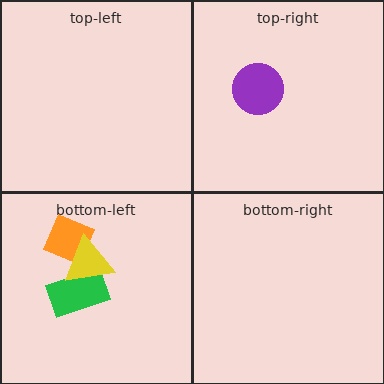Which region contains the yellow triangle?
The bottom-left region.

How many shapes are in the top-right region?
1.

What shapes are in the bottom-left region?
The orange square, the green rectangle, the yellow triangle.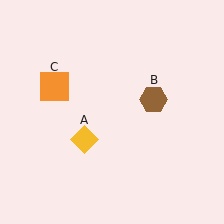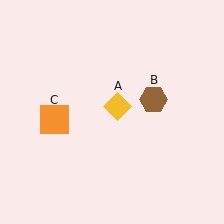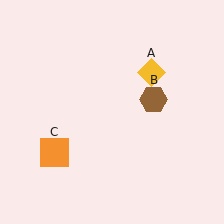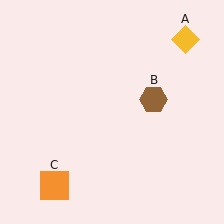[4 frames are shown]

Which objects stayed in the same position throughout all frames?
Brown hexagon (object B) remained stationary.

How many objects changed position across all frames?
2 objects changed position: yellow diamond (object A), orange square (object C).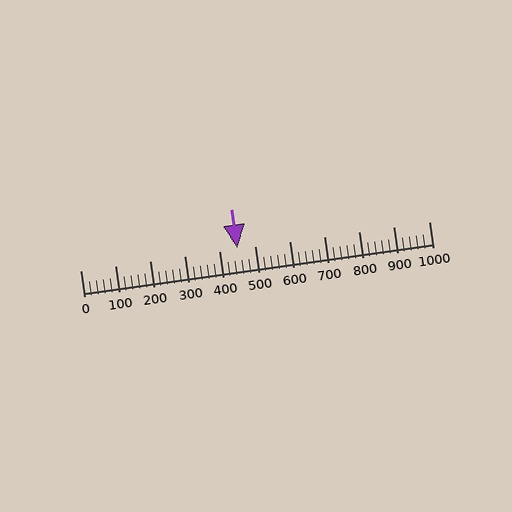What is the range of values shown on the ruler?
The ruler shows values from 0 to 1000.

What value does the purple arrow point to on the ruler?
The purple arrow points to approximately 450.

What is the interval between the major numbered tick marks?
The major tick marks are spaced 100 units apart.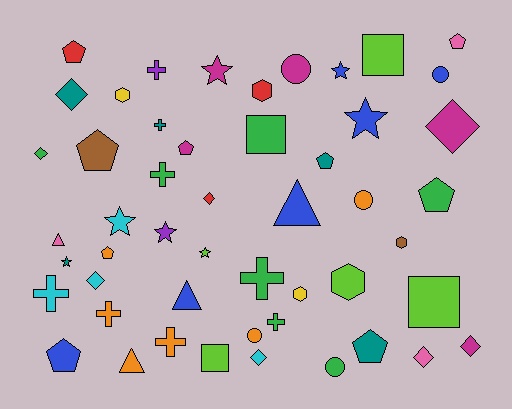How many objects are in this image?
There are 50 objects.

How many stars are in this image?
There are 7 stars.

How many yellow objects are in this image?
There are 2 yellow objects.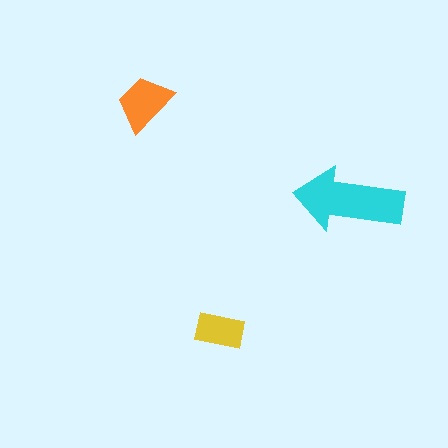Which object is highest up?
The orange trapezoid is topmost.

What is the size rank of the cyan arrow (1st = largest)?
1st.